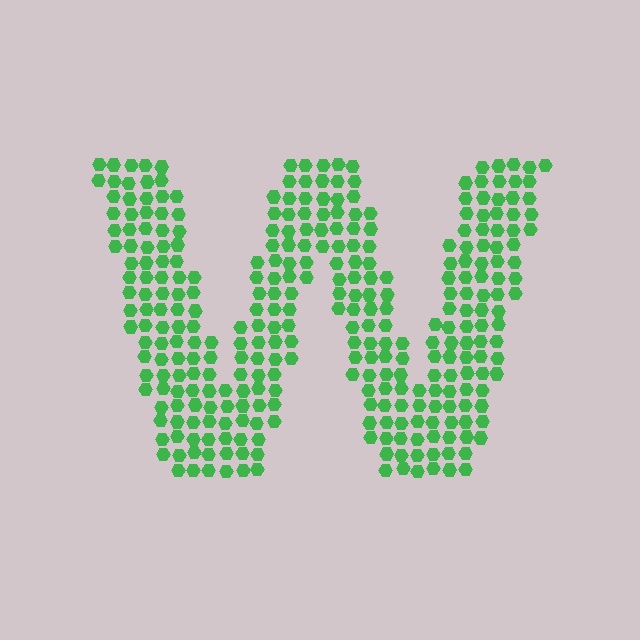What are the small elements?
The small elements are hexagons.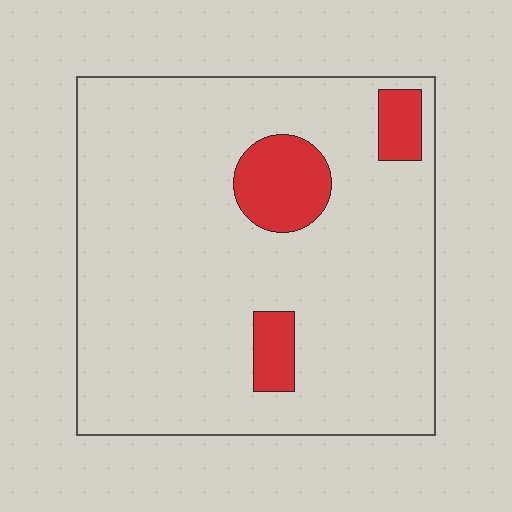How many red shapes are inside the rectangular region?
3.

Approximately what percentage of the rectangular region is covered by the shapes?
Approximately 10%.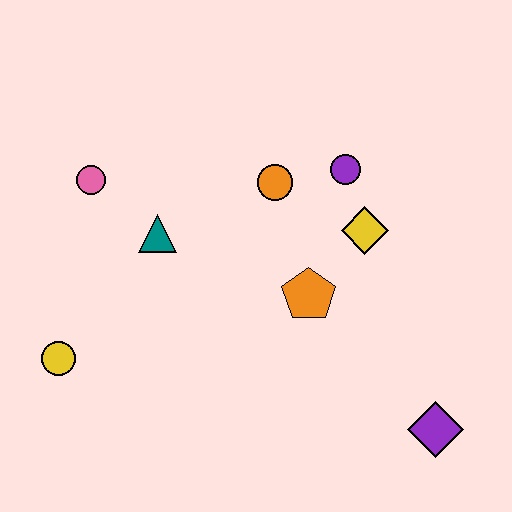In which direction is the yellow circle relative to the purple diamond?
The yellow circle is to the left of the purple diamond.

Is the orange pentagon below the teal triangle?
Yes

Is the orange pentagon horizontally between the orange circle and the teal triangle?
No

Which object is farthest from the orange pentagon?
The yellow circle is farthest from the orange pentagon.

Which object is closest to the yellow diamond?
The purple circle is closest to the yellow diamond.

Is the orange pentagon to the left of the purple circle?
Yes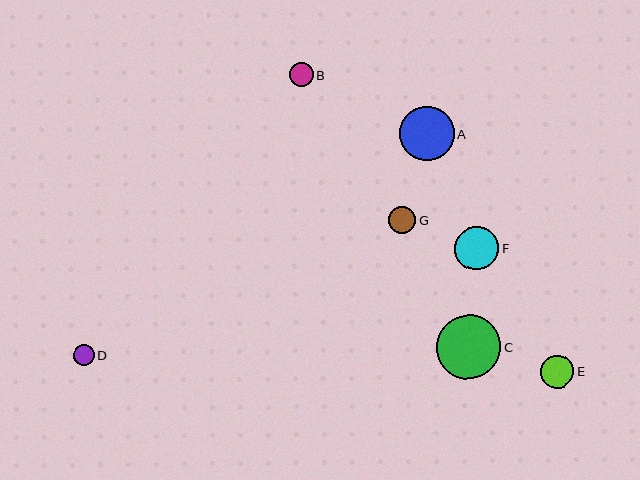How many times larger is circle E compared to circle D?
Circle E is approximately 1.6 times the size of circle D.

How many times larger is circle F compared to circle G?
Circle F is approximately 1.6 times the size of circle G.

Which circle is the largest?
Circle C is the largest with a size of approximately 64 pixels.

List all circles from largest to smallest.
From largest to smallest: C, A, F, E, G, B, D.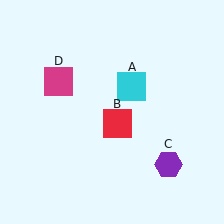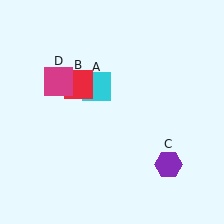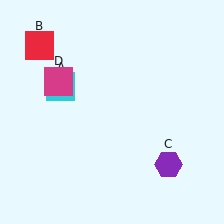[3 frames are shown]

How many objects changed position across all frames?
2 objects changed position: cyan square (object A), red square (object B).